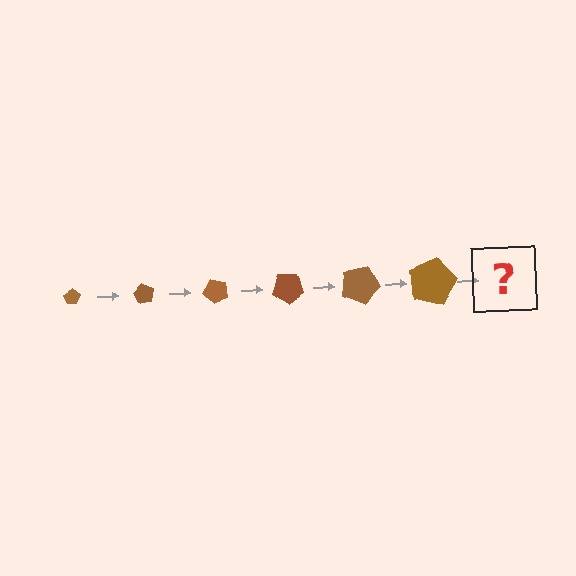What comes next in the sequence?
The next element should be a pentagon, larger than the previous one and rotated 360 degrees from the start.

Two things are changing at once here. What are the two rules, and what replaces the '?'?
The two rules are that the pentagon grows larger each step and it rotates 60 degrees each step. The '?' should be a pentagon, larger than the previous one and rotated 360 degrees from the start.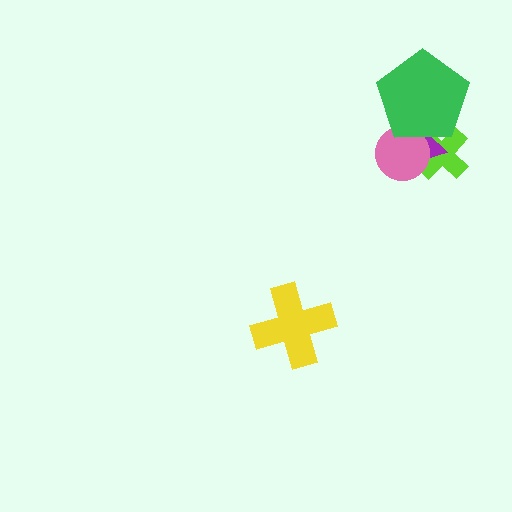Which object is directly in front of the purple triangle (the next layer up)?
The pink circle is directly in front of the purple triangle.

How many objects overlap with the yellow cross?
0 objects overlap with the yellow cross.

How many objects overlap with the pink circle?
3 objects overlap with the pink circle.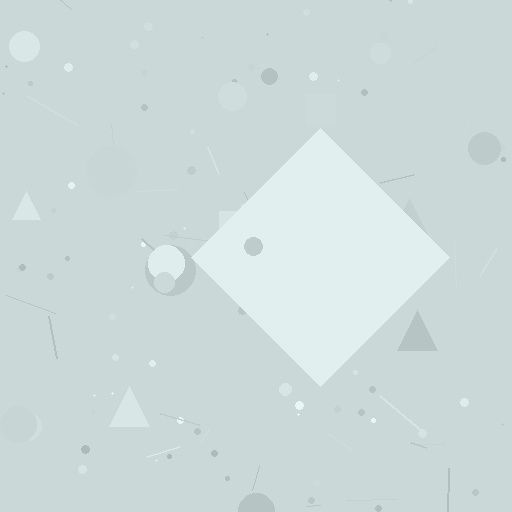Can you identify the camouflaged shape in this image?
The camouflaged shape is a diamond.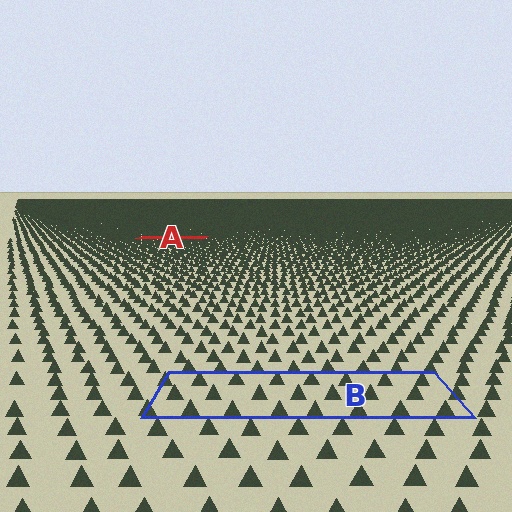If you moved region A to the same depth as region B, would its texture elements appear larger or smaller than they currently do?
They would appear larger. At a closer depth, the same texture elements are projected at a bigger on-screen size.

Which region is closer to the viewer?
Region B is closer. The texture elements there are larger and more spread out.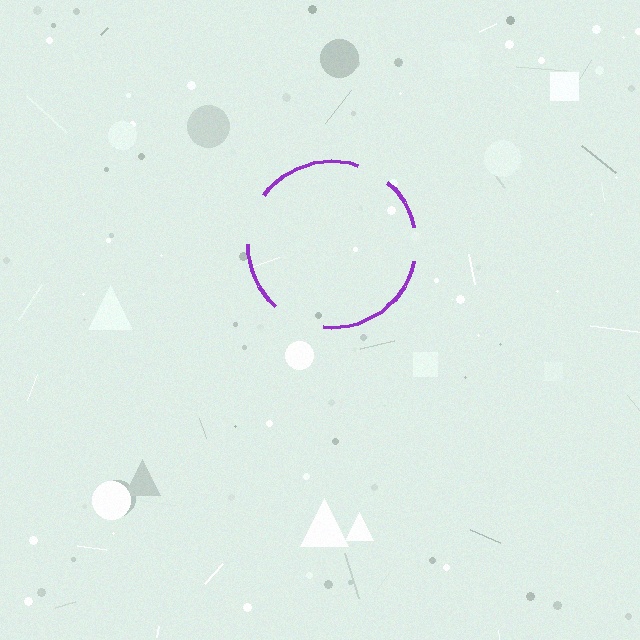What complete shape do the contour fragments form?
The contour fragments form a circle.